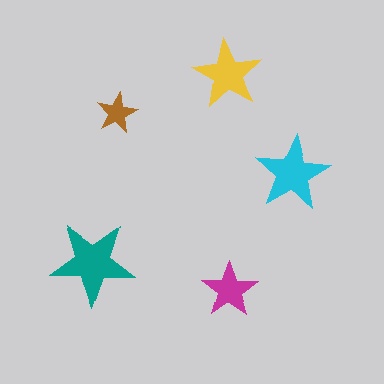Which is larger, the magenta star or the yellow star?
The yellow one.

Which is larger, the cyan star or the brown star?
The cyan one.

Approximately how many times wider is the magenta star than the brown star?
About 1.5 times wider.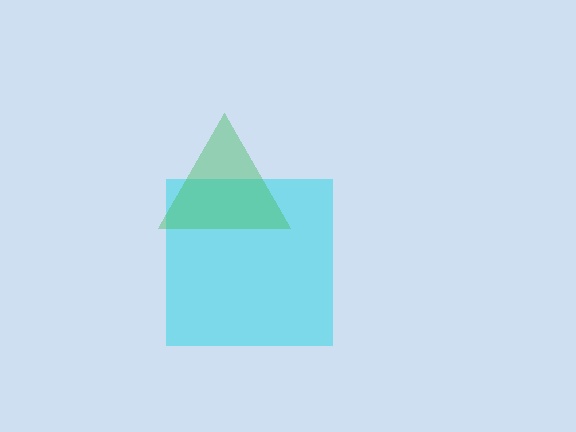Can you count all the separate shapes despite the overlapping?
Yes, there are 2 separate shapes.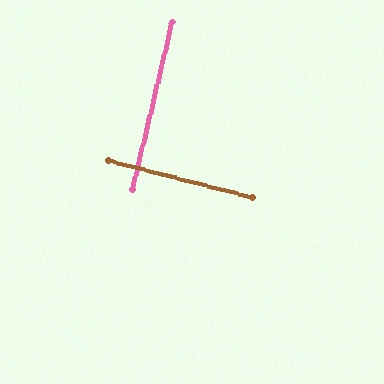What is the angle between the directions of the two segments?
Approximately 89 degrees.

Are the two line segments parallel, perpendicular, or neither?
Perpendicular — they meet at approximately 89°.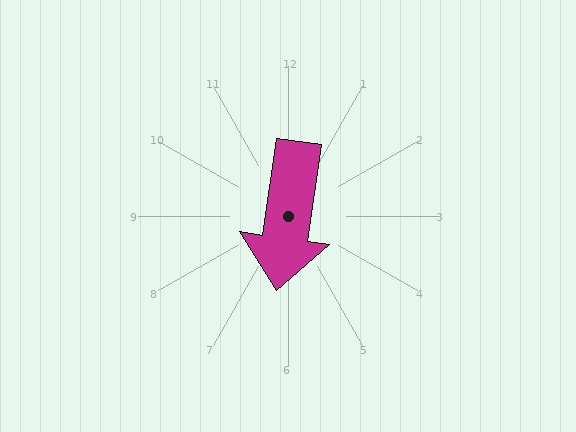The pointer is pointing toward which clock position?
Roughly 6 o'clock.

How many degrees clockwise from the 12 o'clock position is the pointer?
Approximately 188 degrees.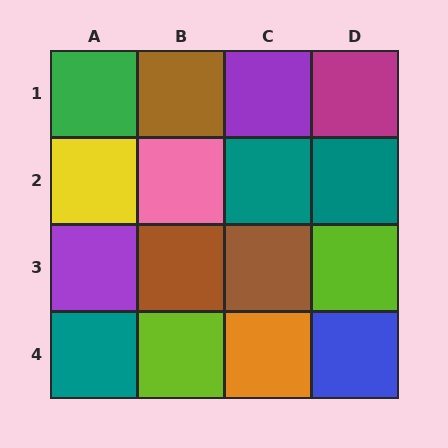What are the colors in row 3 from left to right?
Purple, brown, brown, lime.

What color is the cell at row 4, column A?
Teal.